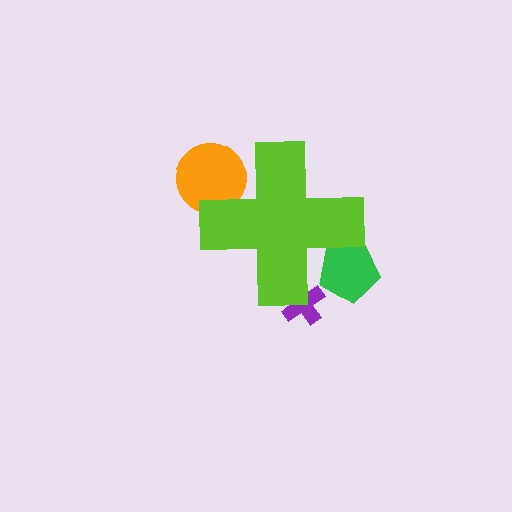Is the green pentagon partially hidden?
Yes, the green pentagon is partially hidden behind the lime cross.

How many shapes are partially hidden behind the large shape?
3 shapes are partially hidden.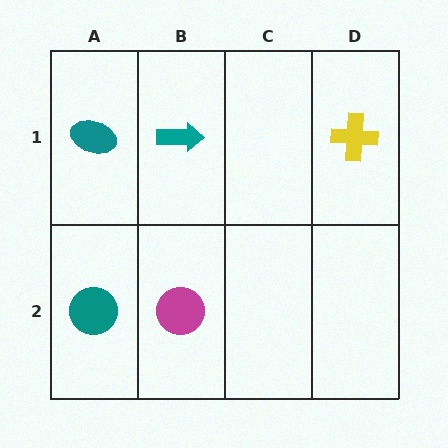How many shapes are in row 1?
3 shapes.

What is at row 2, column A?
A teal circle.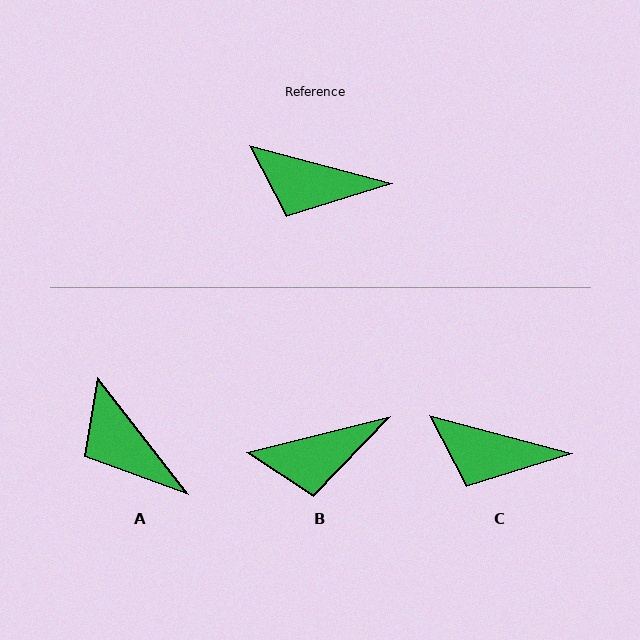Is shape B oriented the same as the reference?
No, it is off by about 29 degrees.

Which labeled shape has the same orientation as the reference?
C.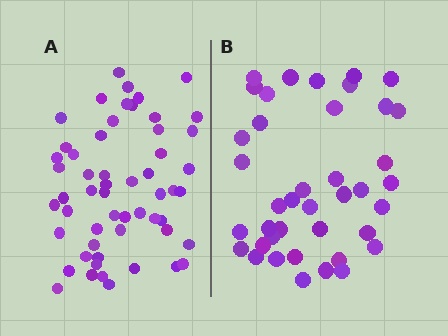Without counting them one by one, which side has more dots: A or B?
Region A (the left region) has more dots.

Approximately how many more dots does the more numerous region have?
Region A has approximately 15 more dots than region B.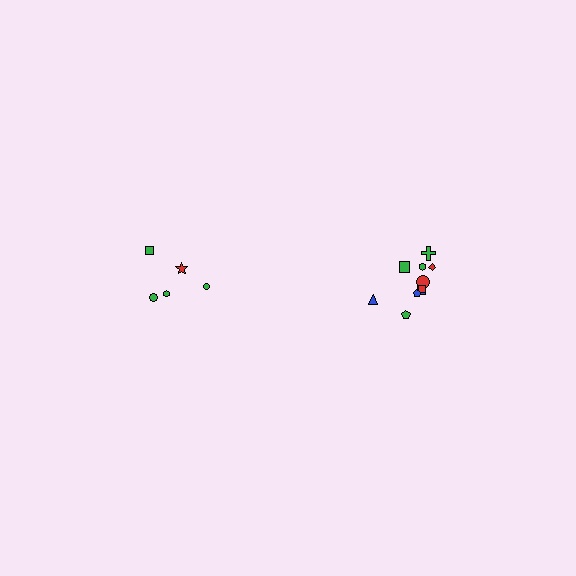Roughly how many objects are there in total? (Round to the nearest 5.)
Roughly 15 objects in total.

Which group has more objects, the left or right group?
The right group.